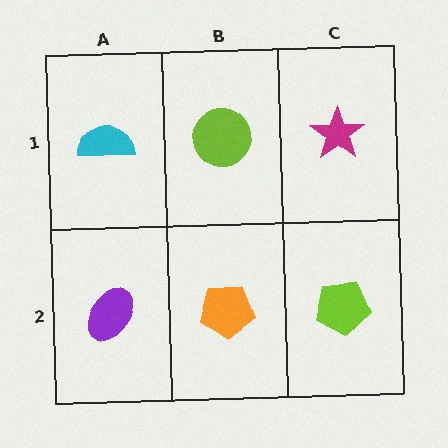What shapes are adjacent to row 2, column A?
A cyan semicircle (row 1, column A), an orange pentagon (row 2, column B).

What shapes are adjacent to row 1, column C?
A lime pentagon (row 2, column C), a lime circle (row 1, column B).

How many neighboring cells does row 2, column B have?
3.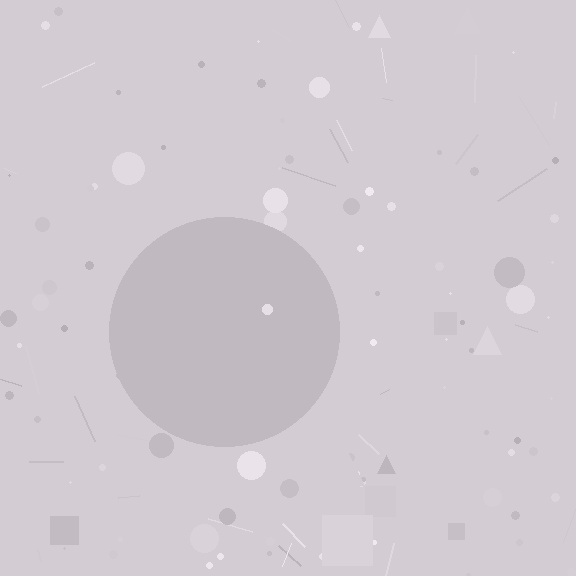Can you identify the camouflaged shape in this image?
The camouflaged shape is a circle.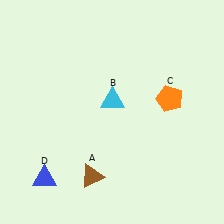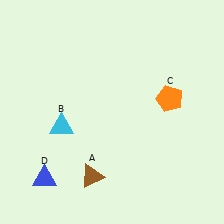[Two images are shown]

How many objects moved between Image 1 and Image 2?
1 object moved between the two images.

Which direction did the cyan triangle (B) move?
The cyan triangle (B) moved left.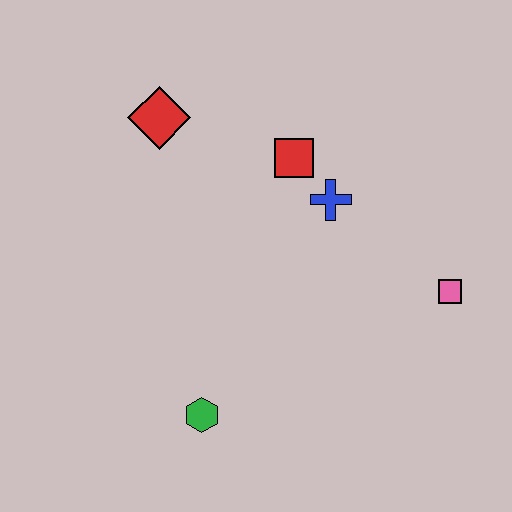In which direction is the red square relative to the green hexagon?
The red square is above the green hexagon.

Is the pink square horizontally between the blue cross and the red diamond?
No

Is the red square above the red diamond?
No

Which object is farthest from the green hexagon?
The red diamond is farthest from the green hexagon.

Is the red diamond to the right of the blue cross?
No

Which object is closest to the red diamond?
The red square is closest to the red diamond.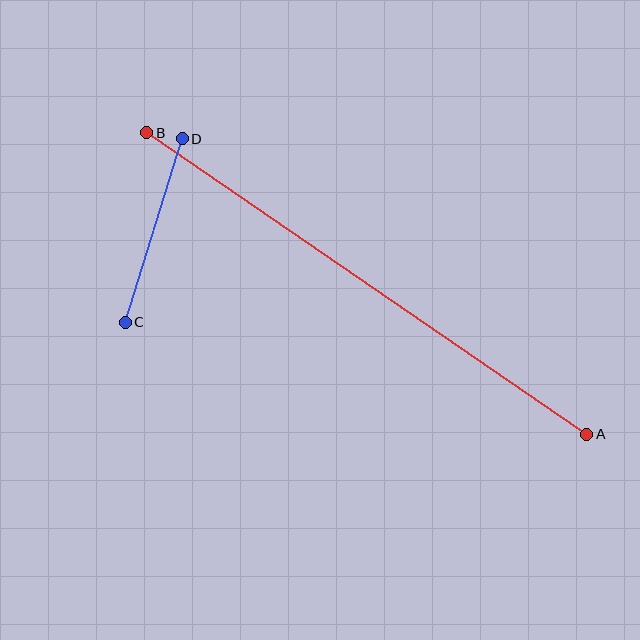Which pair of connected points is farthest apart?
Points A and B are farthest apart.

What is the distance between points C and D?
The distance is approximately 192 pixels.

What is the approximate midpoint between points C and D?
The midpoint is at approximately (154, 230) pixels.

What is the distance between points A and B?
The distance is approximately 533 pixels.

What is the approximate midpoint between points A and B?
The midpoint is at approximately (367, 283) pixels.